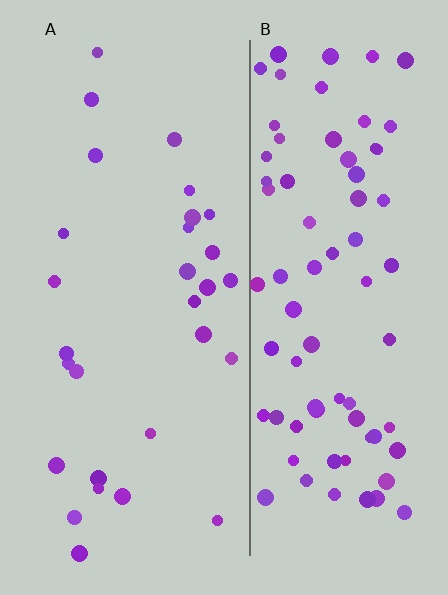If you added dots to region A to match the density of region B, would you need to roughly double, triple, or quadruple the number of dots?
Approximately triple.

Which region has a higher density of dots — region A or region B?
B (the right).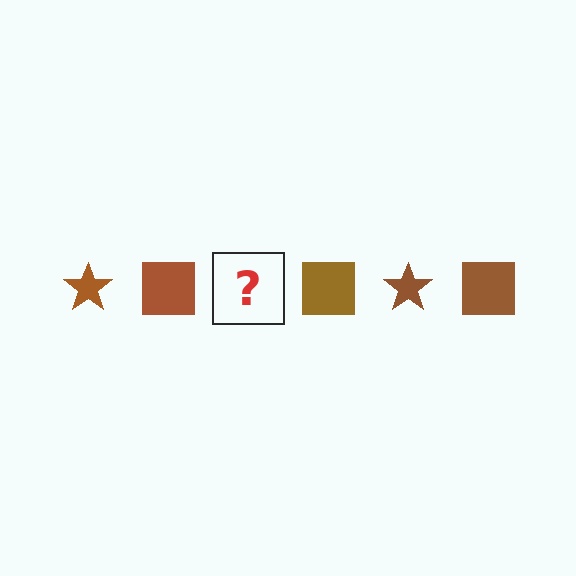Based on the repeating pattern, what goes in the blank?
The blank should be a brown star.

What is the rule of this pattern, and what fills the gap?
The rule is that the pattern cycles through star, square shapes in brown. The gap should be filled with a brown star.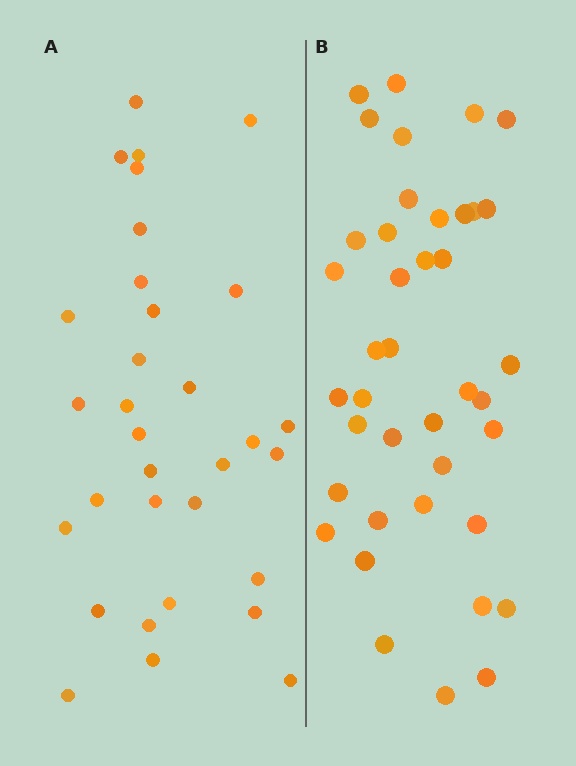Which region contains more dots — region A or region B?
Region B (the right region) has more dots.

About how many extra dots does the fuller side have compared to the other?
Region B has roughly 8 or so more dots than region A.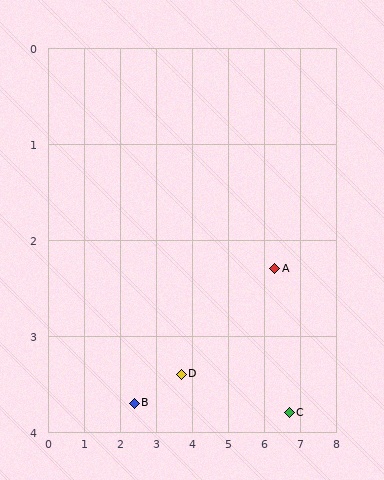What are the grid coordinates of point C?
Point C is at approximately (6.7, 3.8).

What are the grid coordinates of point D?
Point D is at approximately (3.7, 3.4).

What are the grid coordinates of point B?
Point B is at approximately (2.4, 3.7).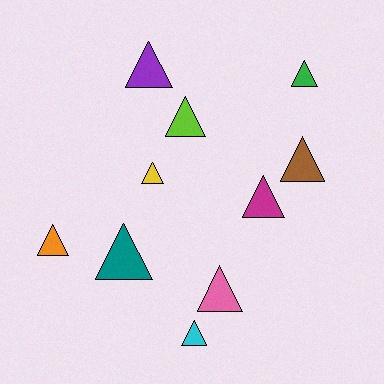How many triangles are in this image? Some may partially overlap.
There are 10 triangles.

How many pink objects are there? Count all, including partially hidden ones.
There is 1 pink object.